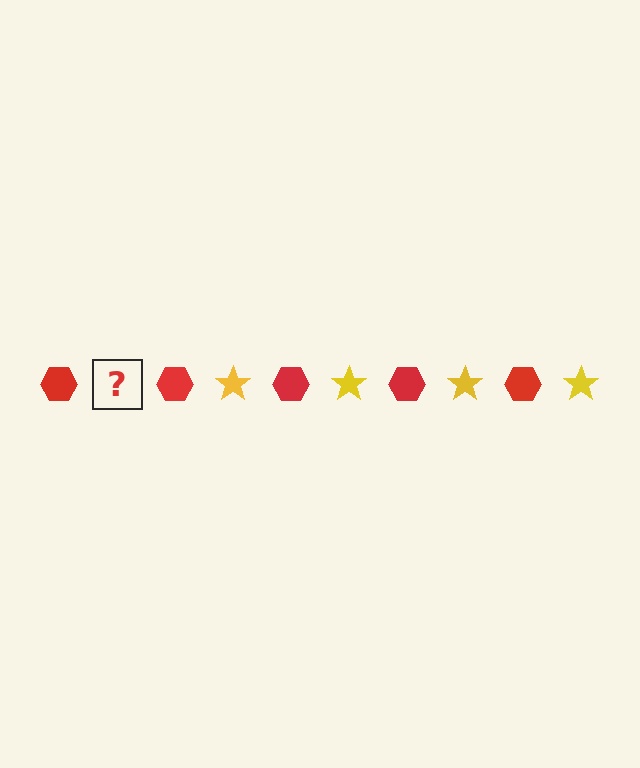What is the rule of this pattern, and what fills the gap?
The rule is that the pattern alternates between red hexagon and yellow star. The gap should be filled with a yellow star.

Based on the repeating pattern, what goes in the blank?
The blank should be a yellow star.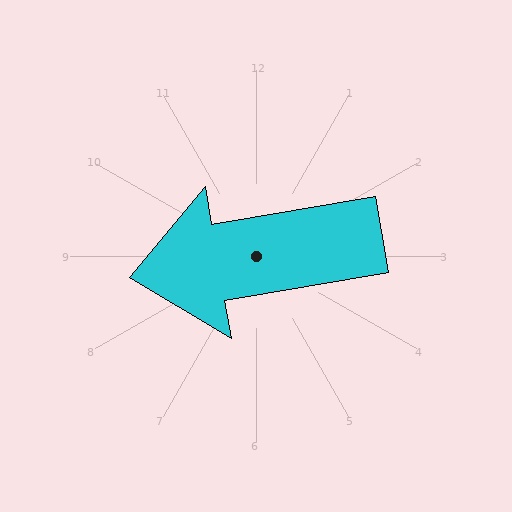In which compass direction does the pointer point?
West.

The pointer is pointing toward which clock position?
Roughly 9 o'clock.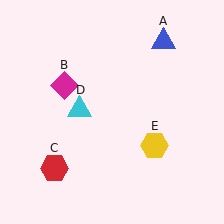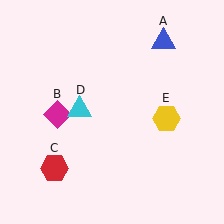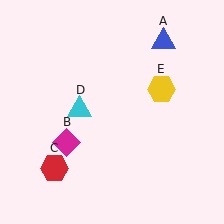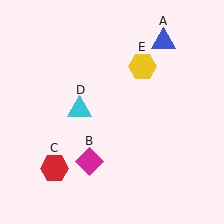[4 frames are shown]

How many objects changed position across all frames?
2 objects changed position: magenta diamond (object B), yellow hexagon (object E).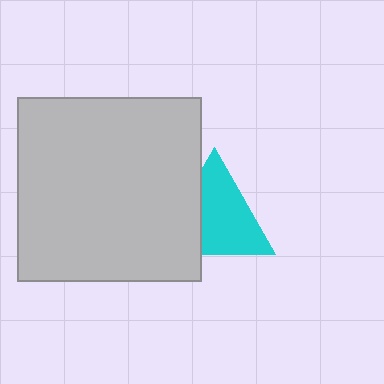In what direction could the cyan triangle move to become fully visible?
The cyan triangle could move right. That would shift it out from behind the light gray square entirely.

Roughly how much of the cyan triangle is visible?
Most of it is visible (roughly 68%).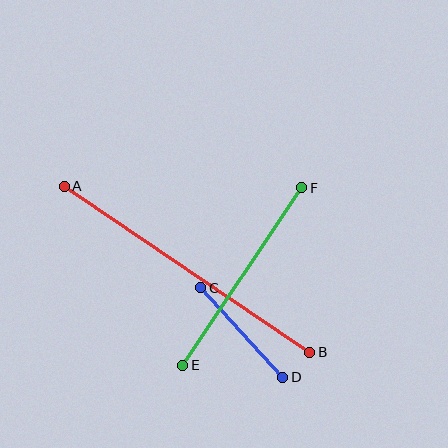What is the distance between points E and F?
The distance is approximately 214 pixels.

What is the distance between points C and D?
The distance is approximately 122 pixels.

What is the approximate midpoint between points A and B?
The midpoint is at approximately (187, 269) pixels.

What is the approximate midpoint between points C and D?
The midpoint is at approximately (242, 332) pixels.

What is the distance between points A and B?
The distance is approximately 296 pixels.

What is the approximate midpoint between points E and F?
The midpoint is at approximately (242, 276) pixels.